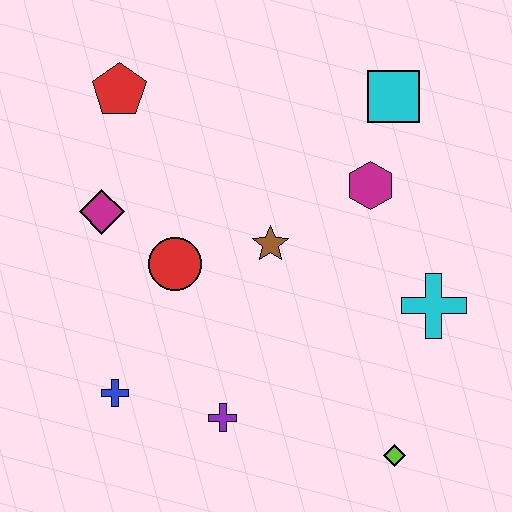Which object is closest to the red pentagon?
The magenta diamond is closest to the red pentagon.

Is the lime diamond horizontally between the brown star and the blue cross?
No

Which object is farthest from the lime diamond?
The red pentagon is farthest from the lime diamond.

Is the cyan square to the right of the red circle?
Yes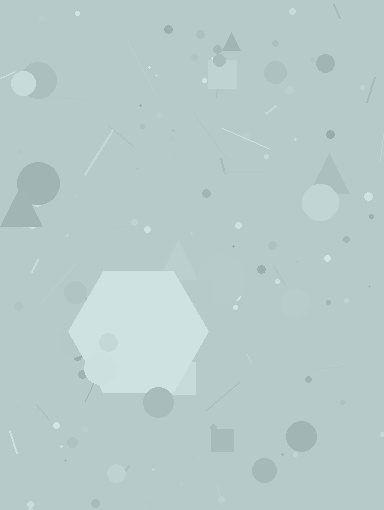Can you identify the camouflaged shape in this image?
The camouflaged shape is a hexagon.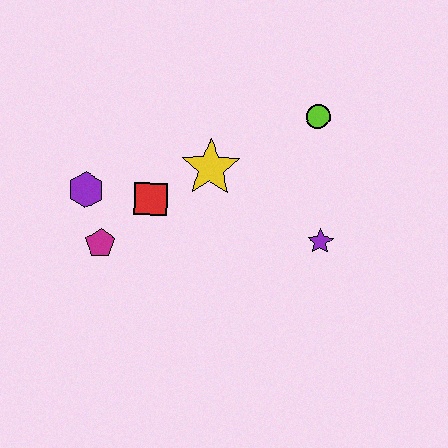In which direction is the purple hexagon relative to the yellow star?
The purple hexagon is to the left of the yellow star.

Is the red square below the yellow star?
Yes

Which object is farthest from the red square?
The lime circle is farthest from the red square.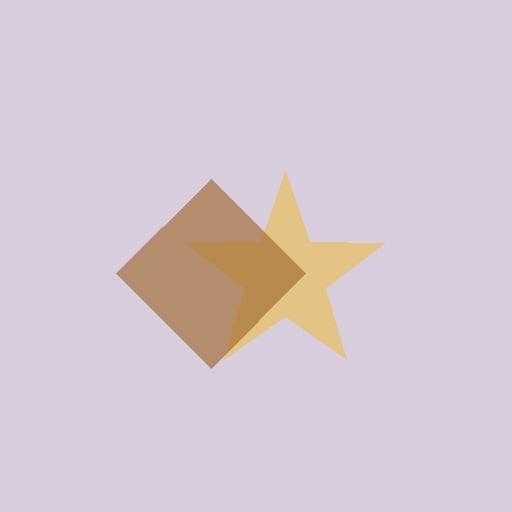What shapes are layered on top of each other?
The layered shapes are: a yellow star, a brown diamond.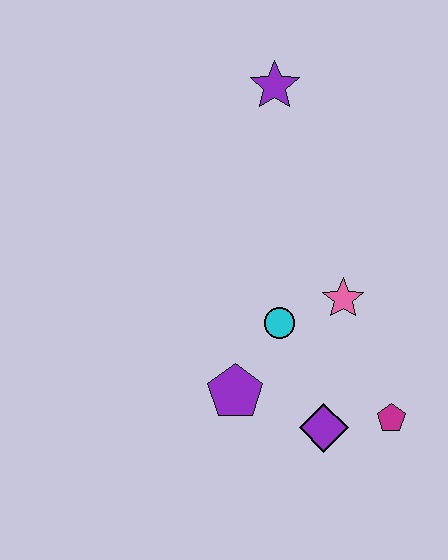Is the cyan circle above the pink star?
No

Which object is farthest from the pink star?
The purple star is farthest from the pink star.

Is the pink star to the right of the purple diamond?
Yes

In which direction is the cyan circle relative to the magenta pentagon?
The cyan circle is to the left of the magenta pentagon.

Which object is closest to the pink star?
The cyan circle is closest to the pink star.